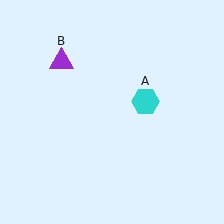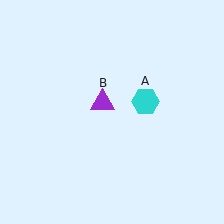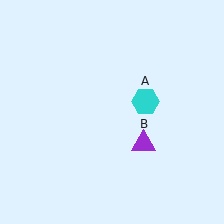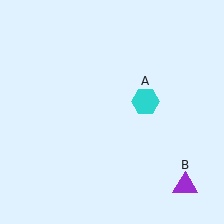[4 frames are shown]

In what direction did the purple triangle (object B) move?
The purple triangle (object B) moved down and to the right.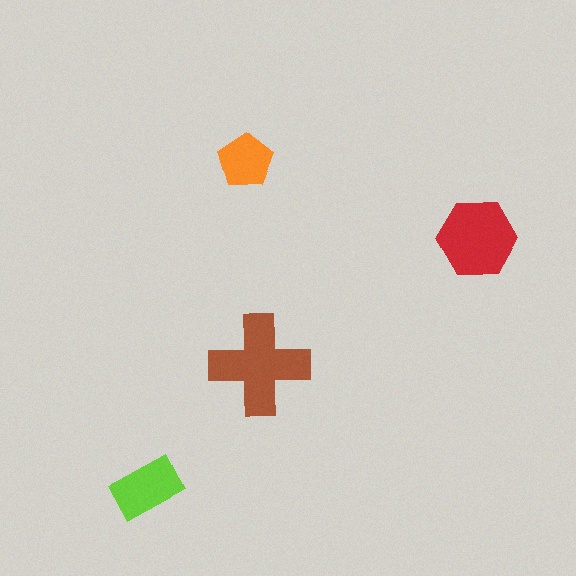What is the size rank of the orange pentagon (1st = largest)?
4th.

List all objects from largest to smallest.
The brown cross, the red hexagon, the lime rectangle, the orange pentagon.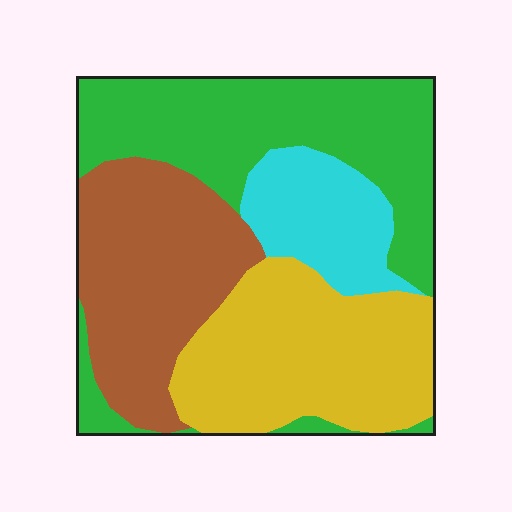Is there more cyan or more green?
Green.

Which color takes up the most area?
Green, at roughly 35%.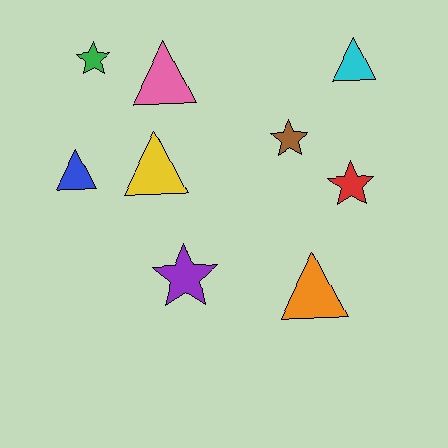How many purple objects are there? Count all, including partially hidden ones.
There is 1 purple object.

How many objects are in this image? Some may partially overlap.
There are 9 objects.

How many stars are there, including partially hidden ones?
There are 4 stars.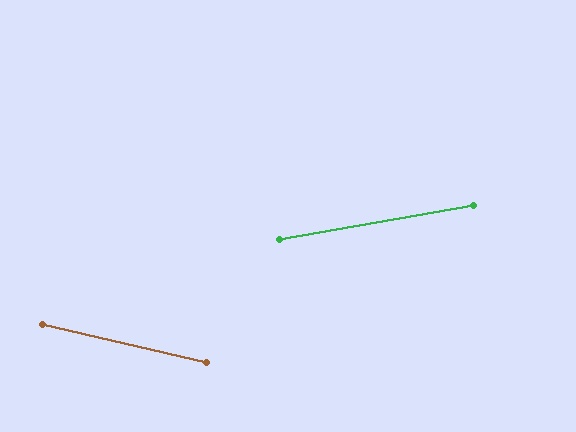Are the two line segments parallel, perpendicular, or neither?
Neither parallel nor perpendicular — they differ by about 23°.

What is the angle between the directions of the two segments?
Approximately 23 degrees.